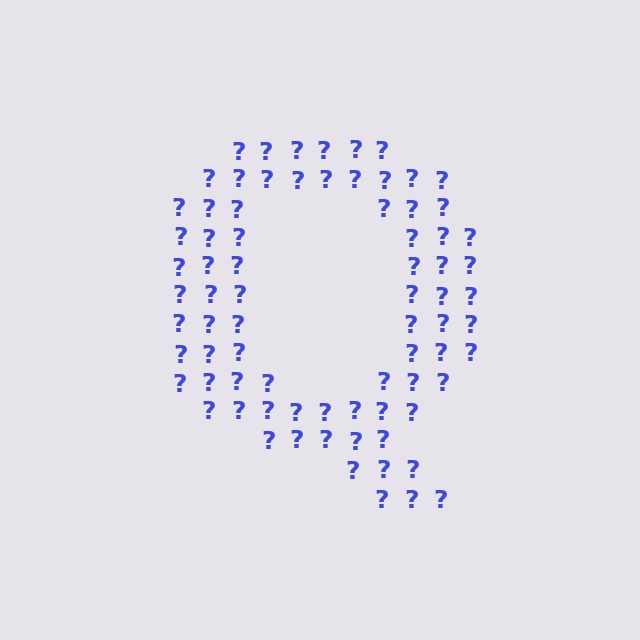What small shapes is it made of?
It is made of small question marks.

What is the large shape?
The large shape is the letter Q.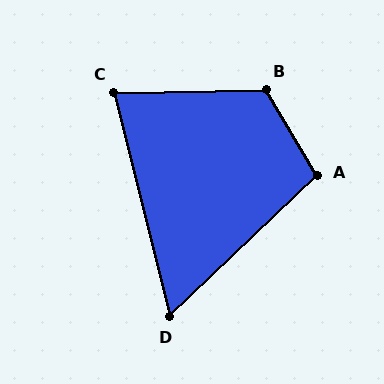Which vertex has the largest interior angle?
B, at approximately 119 degrees.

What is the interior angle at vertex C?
Approximately 77 degrees (acute).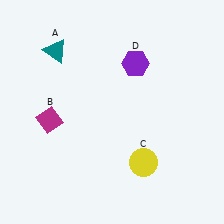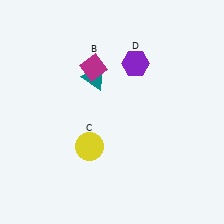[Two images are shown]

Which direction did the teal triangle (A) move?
The teal triangle (A) moved right.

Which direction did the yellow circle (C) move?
The yellow circle (C) moved left.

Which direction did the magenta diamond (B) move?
The magenta diamond (B) moved up.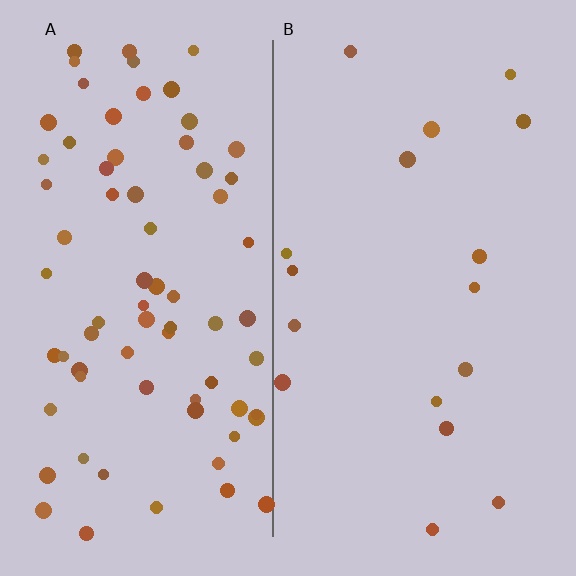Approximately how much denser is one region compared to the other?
Approximately 4.4× — region A over region B.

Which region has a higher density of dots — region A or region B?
A (the left).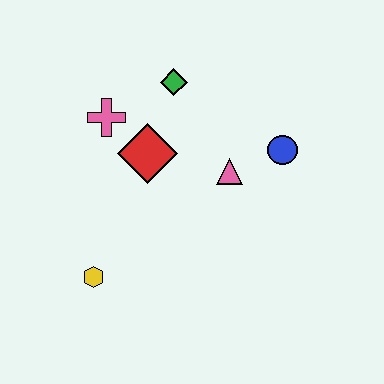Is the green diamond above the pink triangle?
Yes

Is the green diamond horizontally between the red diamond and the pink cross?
No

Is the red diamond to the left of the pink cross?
No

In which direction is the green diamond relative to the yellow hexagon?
The green diamond is above the yellow hexagon.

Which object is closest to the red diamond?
The pink cross is closest to the red diamond.